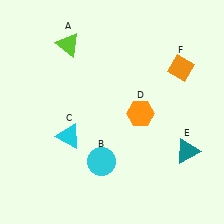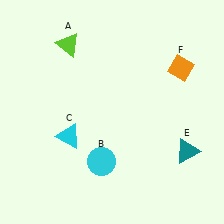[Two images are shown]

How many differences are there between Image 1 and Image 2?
There is 1 difference between the two images.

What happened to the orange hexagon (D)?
The orange hexagon (D) was removed in Image 2. It was in the bottom-right area of Image 1.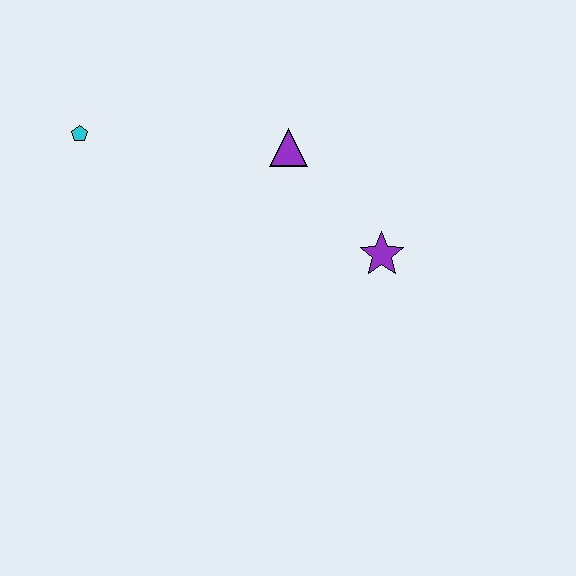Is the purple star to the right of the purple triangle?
Yes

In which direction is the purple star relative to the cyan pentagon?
The purple star is to the right of the cyan pentagon.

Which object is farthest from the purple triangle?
The cyan pentagon is farthest from the purple triangle.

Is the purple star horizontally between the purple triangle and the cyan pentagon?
No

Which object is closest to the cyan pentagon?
The purple triangle is closest to the cyan pentagon.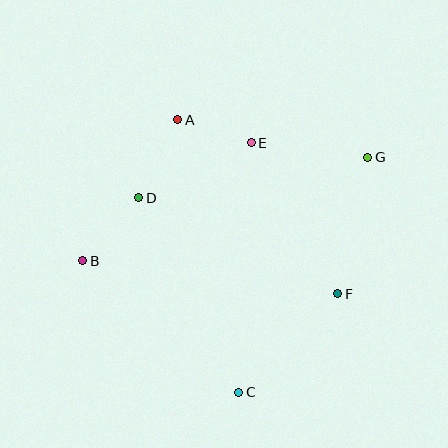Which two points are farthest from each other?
Points B and G are farthest from each other.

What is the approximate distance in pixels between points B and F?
The distance between B and F is approximately 257 pixels.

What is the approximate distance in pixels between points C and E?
The distance between C and E is approximately 250 pixels.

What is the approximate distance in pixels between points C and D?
The distance between C and D is approximately 219 pixels.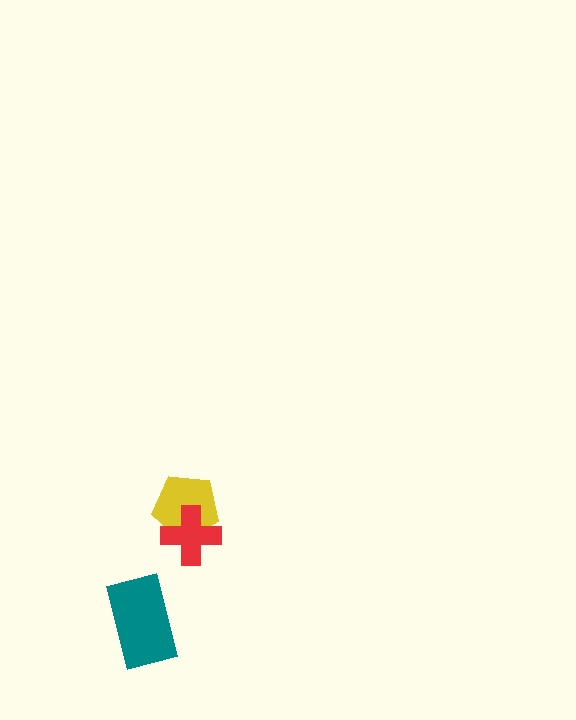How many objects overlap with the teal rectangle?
0 objects overlap with the teal rectangle.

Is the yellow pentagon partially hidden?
Yes, it is partially covered by another shape.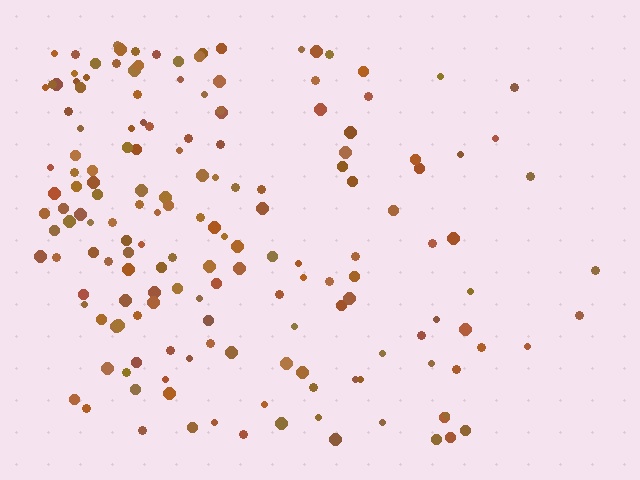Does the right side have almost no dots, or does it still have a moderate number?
Still a moderate number, just noticeably fewer than the left.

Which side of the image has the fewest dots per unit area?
The right.